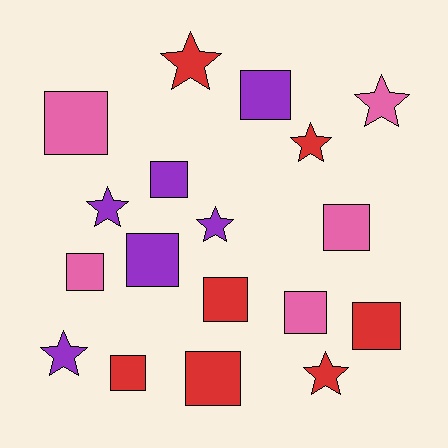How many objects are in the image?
There are 18 objects.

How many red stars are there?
There are 3 red stars.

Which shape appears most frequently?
Square, with 11 objects.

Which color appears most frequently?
Red, with 7 objects.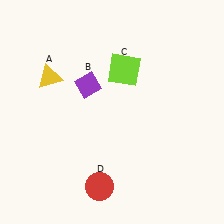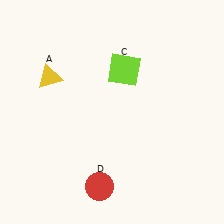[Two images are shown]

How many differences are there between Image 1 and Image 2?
There is 1 difference between the two images.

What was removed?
The purple diamond (B) was removed in Image 2.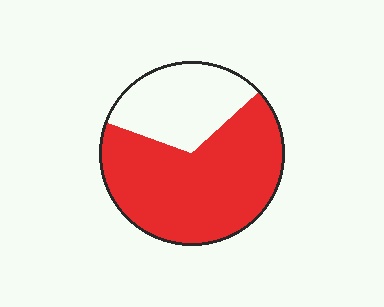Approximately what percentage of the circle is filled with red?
Approximately 70%.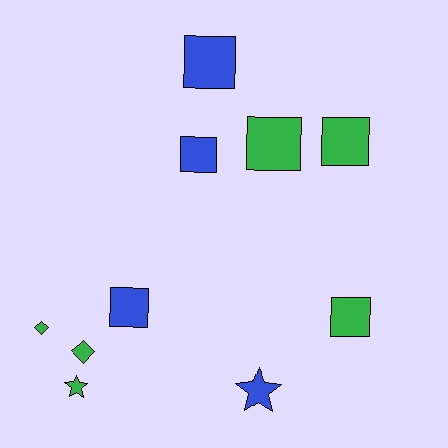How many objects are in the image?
There are 10 objects.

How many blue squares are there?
There are 3 blue squares.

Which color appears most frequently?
Green, with 6 objects.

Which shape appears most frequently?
Square, with 6 objects.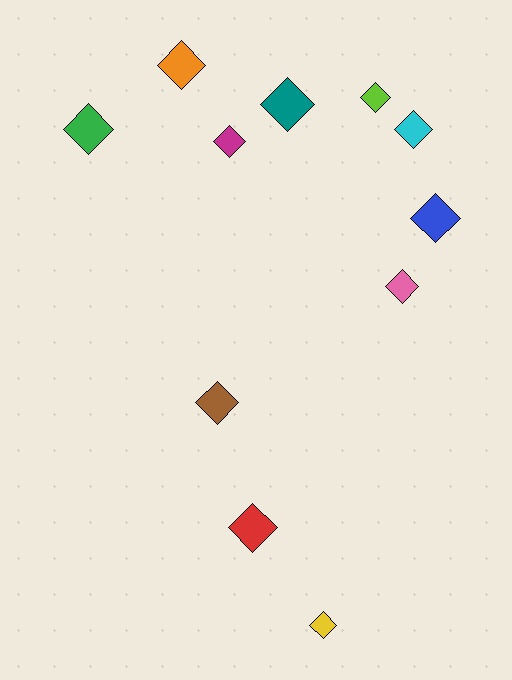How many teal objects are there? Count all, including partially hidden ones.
There is 1 teal object.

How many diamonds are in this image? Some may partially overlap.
There are 11 diamonds.